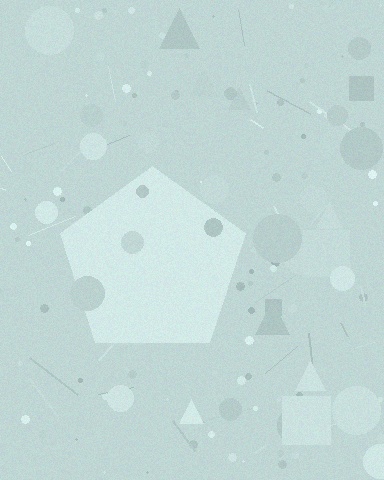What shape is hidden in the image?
A pentagon is hidden in the image.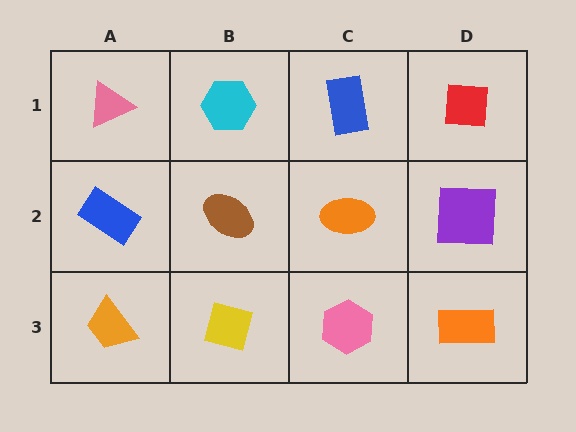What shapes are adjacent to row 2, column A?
A pink triangle (row 1, column A), an orange trapezoid (row 3, column A), a brown ellipse (row 2, column B).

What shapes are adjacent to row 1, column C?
An orange ellipse (row 2, column C), a cyan hexagon (row 1, column B), a red square (row 1, column D).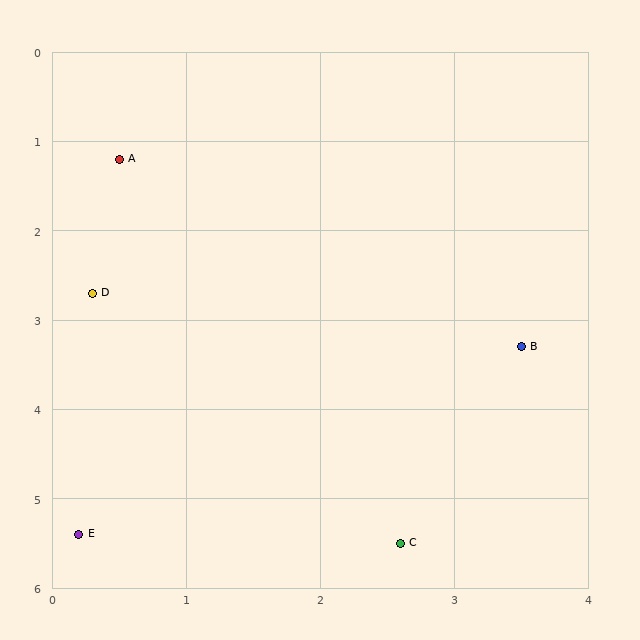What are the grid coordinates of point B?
Point B is at approximately (3.5, 3.3).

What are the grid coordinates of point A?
Point A is at approximately (0.5, 1.2).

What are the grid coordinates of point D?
Point D is at approximately (0.3, 2.7).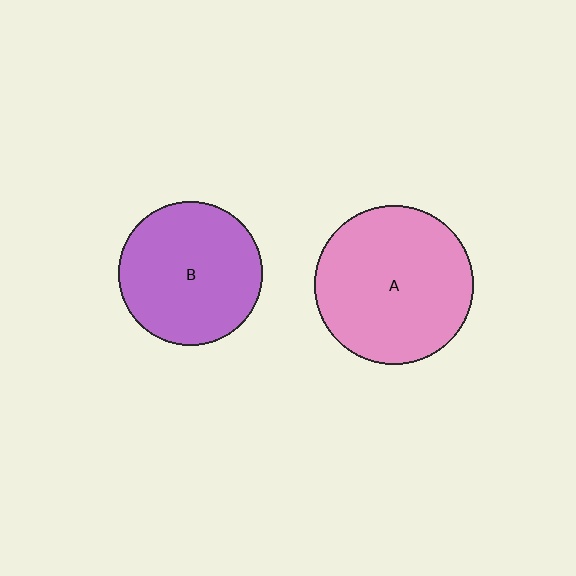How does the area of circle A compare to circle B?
Approximately 1.2 times.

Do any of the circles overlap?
No, none of the circles overlap.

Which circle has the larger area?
Circle A (pink).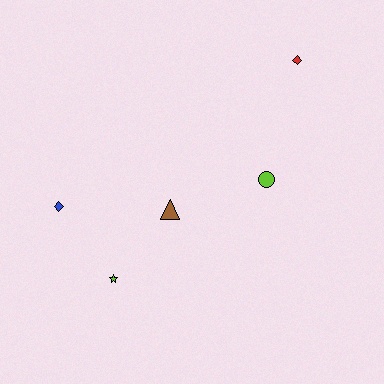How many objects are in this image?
There are 5 objects.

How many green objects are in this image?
There are no green objects.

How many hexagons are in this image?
There are no hexagons.